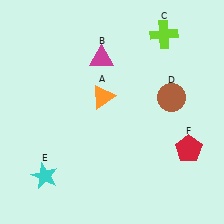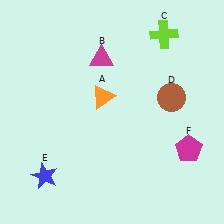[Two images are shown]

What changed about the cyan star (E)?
In Image 1, E is cyan. In Image 2, it changed to blue.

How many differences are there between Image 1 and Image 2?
There are 2 differences between the two images.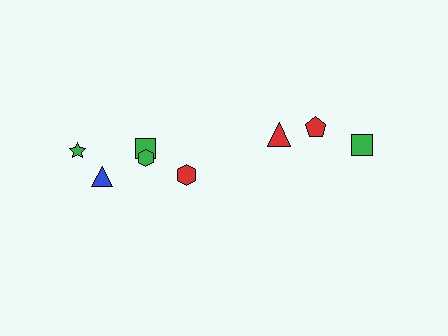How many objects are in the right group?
There are 3 objects.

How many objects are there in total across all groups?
There are 8 objects.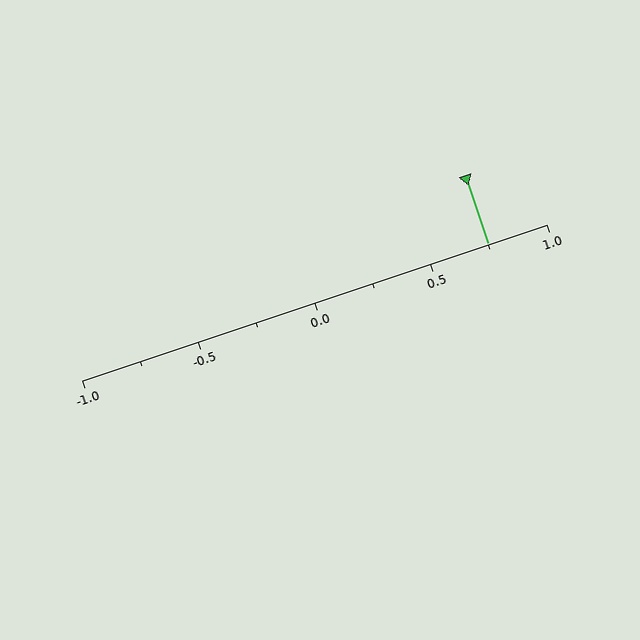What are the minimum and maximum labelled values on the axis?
The axis runs from -1.0 to 1.0.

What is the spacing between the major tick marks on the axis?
The major ticks are spaced 0.5 apart.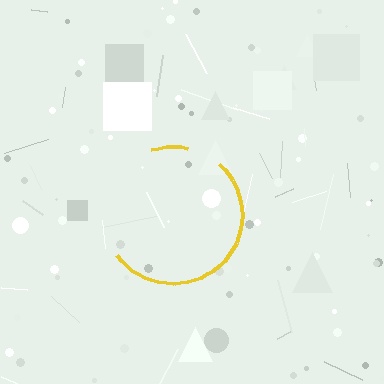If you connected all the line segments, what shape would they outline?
They would outline a circle.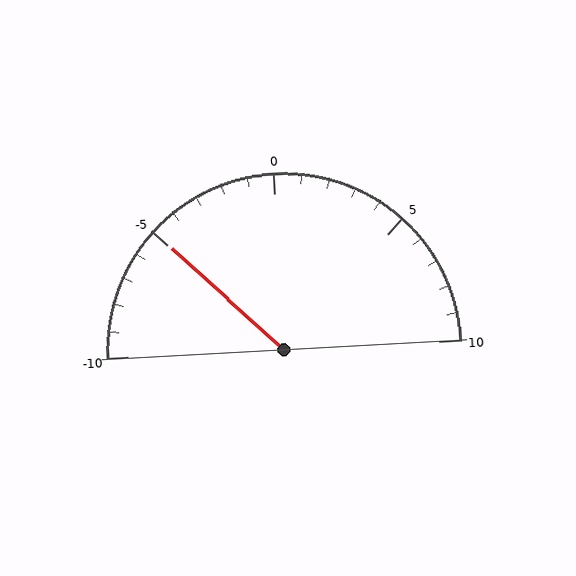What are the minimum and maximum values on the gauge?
The gauge ranges from -10 to 10.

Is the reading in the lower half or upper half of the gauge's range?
The reading is in the lower half of the range (-10 to 10).